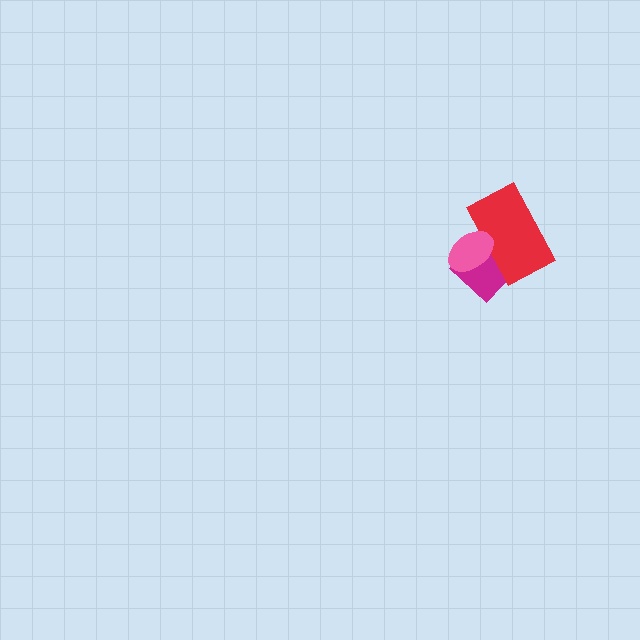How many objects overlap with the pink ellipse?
2 objects overlap with the pink ellipse.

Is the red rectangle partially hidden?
Yes, it is partially covered by another shape.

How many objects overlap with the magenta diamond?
2 objects overlap with the magenta diamond.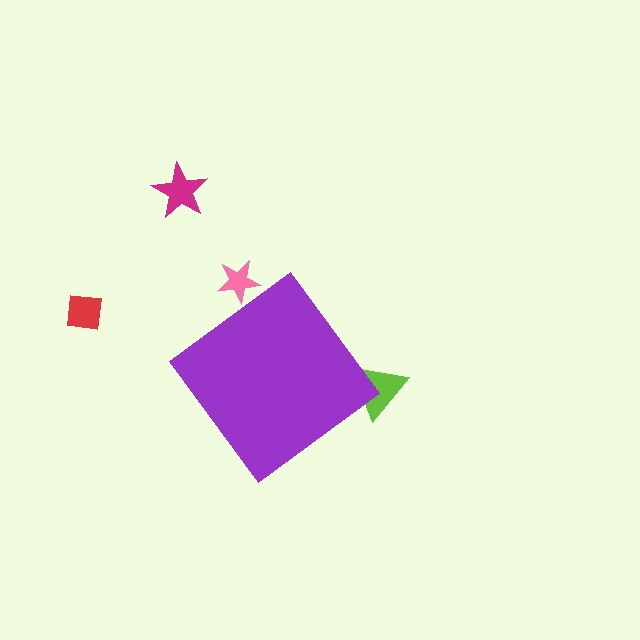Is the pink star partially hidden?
Yes, the pink star is partially hidden behind the purple diamond.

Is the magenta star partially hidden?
No, the magenta star is fully visible.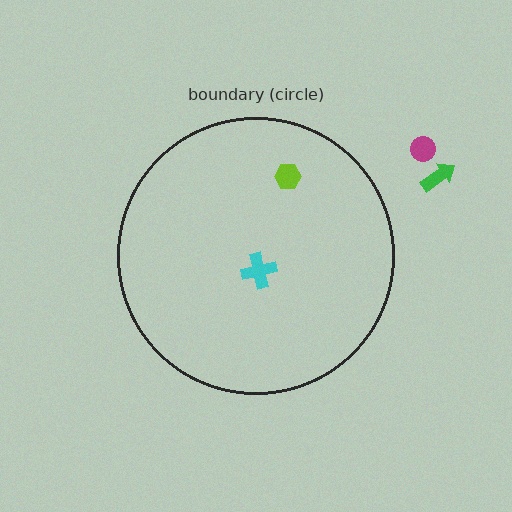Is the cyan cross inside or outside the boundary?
Inside.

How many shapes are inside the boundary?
2 inside, 2 outside.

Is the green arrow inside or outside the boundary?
Outside.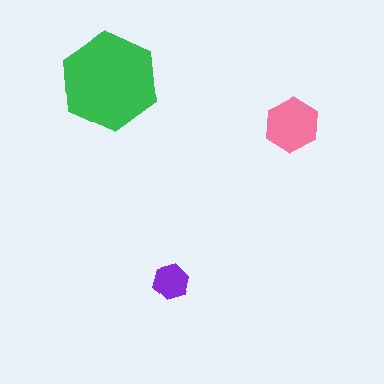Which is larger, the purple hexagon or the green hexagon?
The green one.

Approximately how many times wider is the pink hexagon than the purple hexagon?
About 1.5 times wider.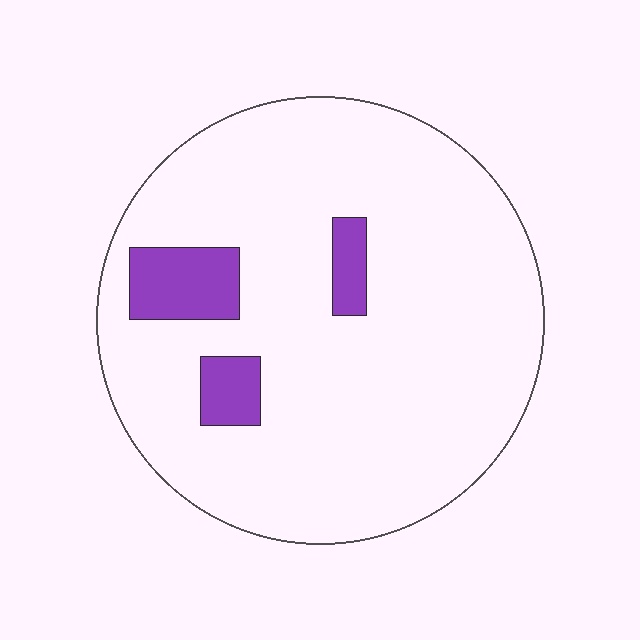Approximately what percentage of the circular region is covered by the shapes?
Approximately 10%.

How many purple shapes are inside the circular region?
3.